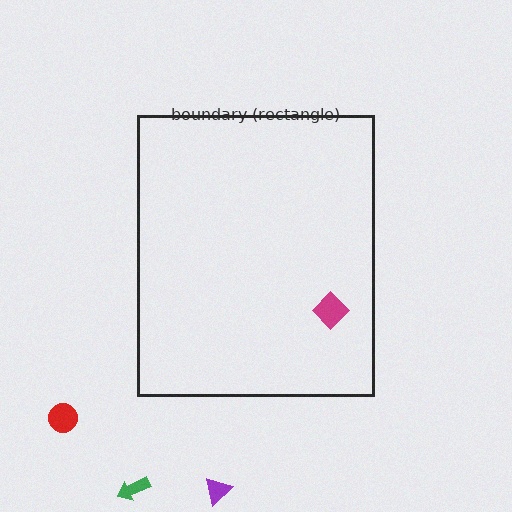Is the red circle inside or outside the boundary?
Outside.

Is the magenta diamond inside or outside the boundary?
Inside.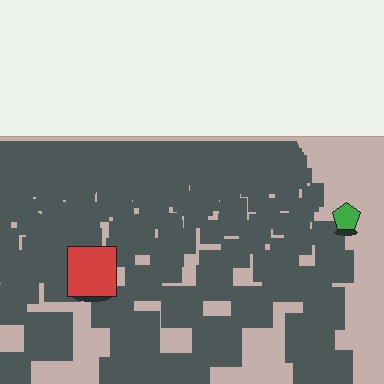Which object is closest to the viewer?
The red square is closest. The texture marks near it are larger and more spread out.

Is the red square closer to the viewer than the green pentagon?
Yes. The red square is closer — you can tell from the texture gradient: the ground texture is coarser near it.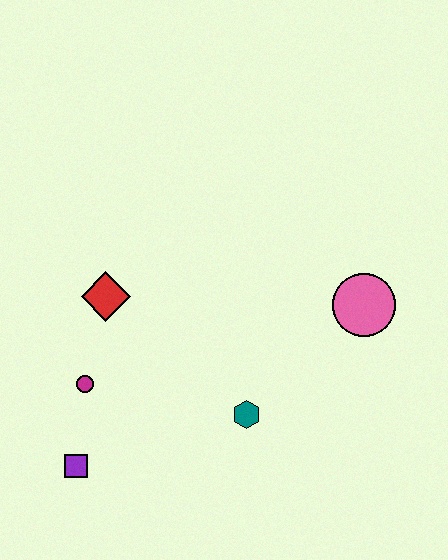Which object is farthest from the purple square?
The pink circle is farthest from the purple square.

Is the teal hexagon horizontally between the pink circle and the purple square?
Yes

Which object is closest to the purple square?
The magenta circle is closest to the purple square.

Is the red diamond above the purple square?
Yes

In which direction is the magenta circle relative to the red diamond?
The magenta circle is below the red diamond.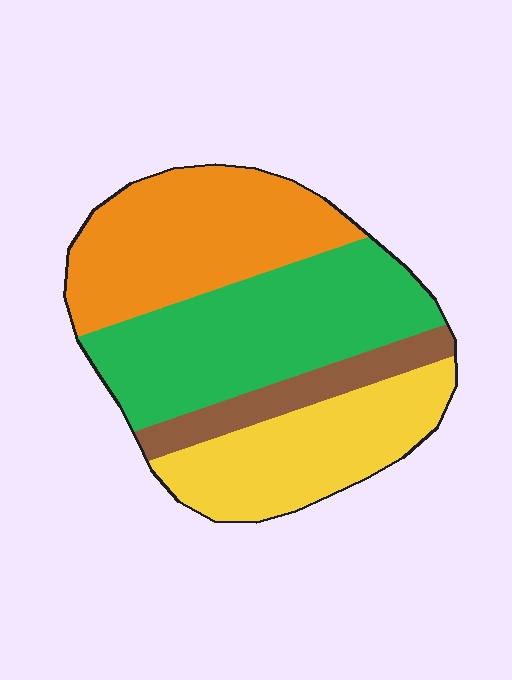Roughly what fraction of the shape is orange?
Orange covers 30% of the shape.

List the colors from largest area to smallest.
From largest to smallest: green, orange, yellow, brown.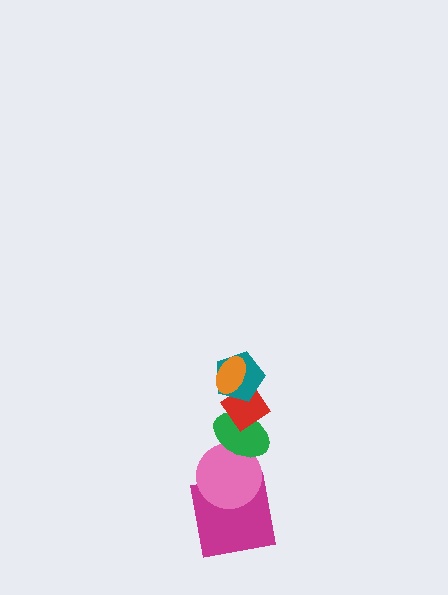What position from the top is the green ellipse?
The green ellipse is 4th from the top.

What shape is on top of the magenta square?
The pink circle is on top of the magenta square.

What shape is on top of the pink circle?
The green ellipse is on top of the pink circle.